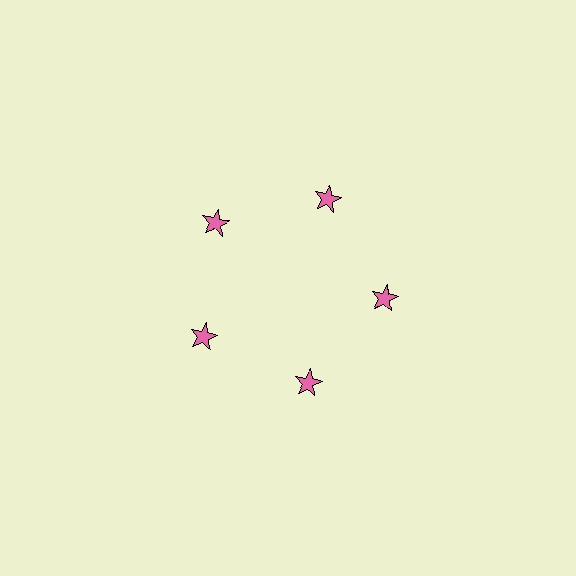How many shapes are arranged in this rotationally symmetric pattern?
There are 5 shapes, arranged in 5 groups of 1.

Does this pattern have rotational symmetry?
Yes, this pattern has 5-fold rotational symmetry. It looks the same after rotating 72 degrees around the center.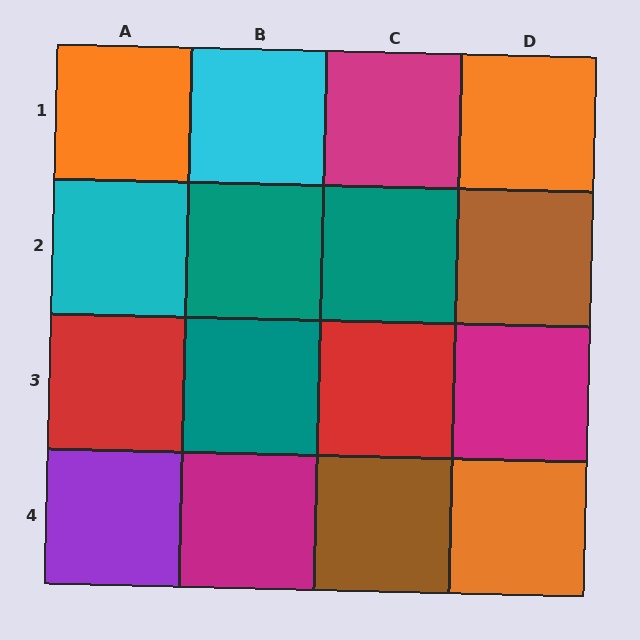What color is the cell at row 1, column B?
Cyan.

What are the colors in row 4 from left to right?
Purple, magenta, brown, orange.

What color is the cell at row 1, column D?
Orange.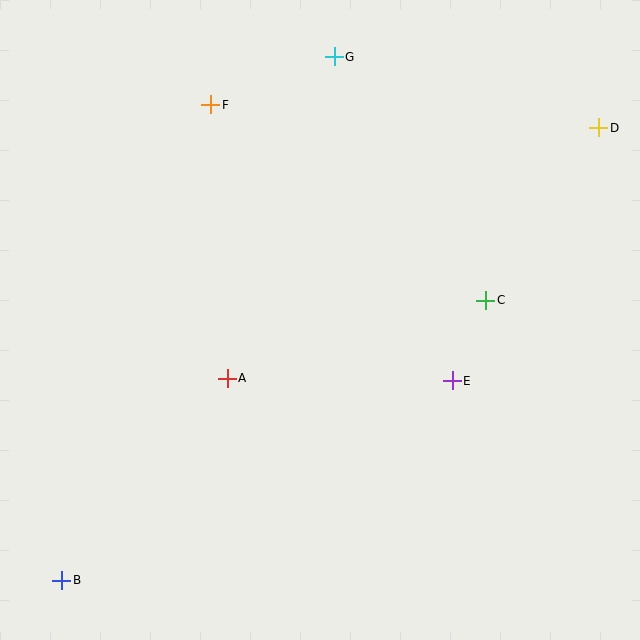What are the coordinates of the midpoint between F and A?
The midpoint between F and A is at (219, 242).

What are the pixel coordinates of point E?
Point E is at (452, 381).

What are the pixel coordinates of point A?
Point A is at (227, 378).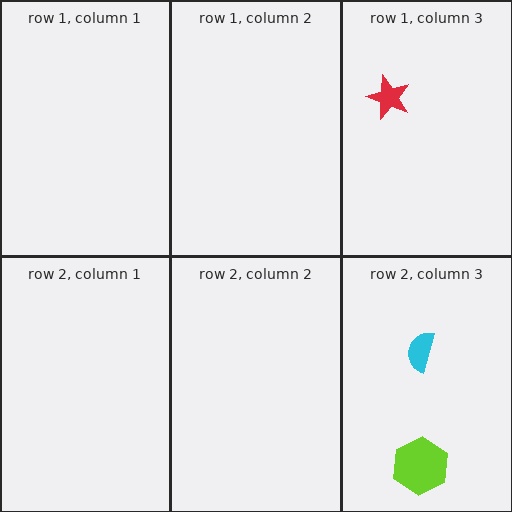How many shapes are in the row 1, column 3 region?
1.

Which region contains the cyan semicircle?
The row 2, column 3 region.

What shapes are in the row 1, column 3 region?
The red star.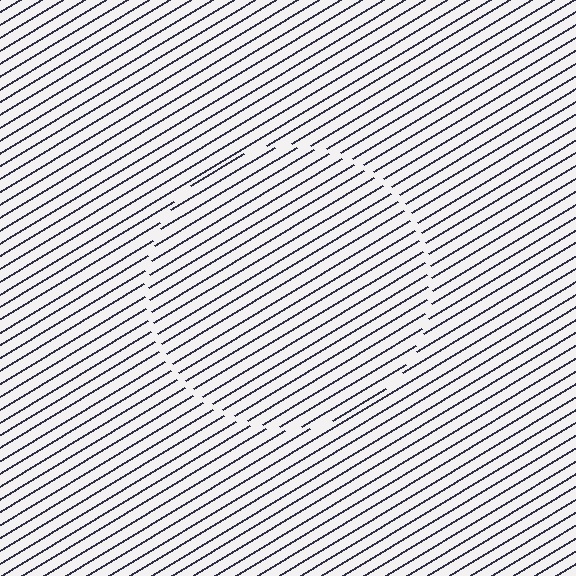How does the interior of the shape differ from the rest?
The interior of the shape contains the same grating, shifted by half a period — the contour is defined by the phase discontinuity where line-ends from the inner and outer gratings abut.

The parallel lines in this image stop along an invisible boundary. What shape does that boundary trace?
An illusory circle. The interior of the shape contains the same grating, shifted by half a period — the contour is defined by the phase discontinuity where line-ends from the inner and outer gratings abut.